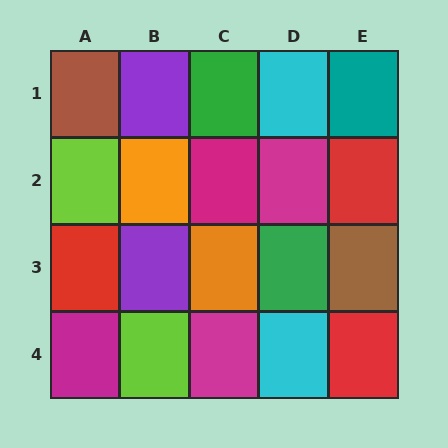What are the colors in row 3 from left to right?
Red, purple, orange, green, brown.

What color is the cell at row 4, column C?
Magenta.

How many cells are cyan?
2 cells are cyan.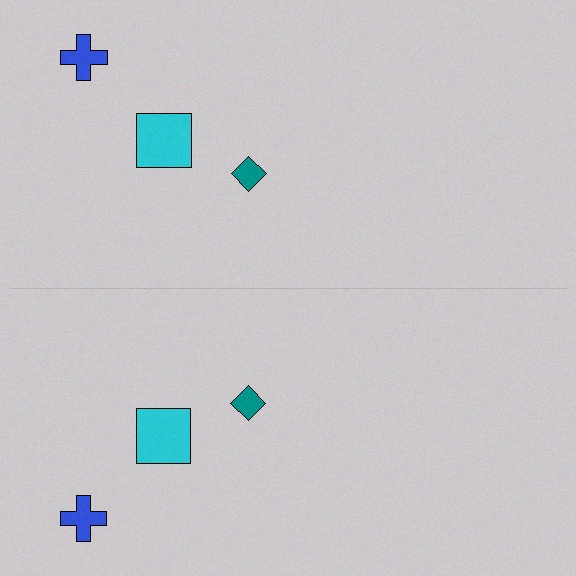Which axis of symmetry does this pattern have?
The pattern has a horizontal axis of symmetry running through the center of the image.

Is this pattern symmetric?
Yes, this pattern has bilateral (reflection) symmetry.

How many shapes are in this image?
There are 6 shapes in this image.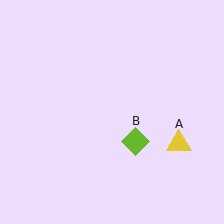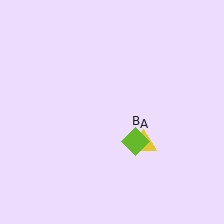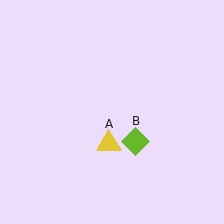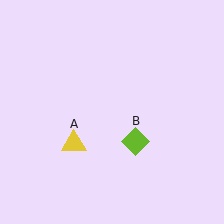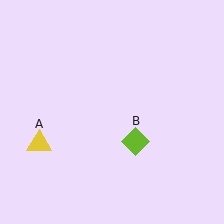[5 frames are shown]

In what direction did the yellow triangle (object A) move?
The yellow triangle (object A) moved left.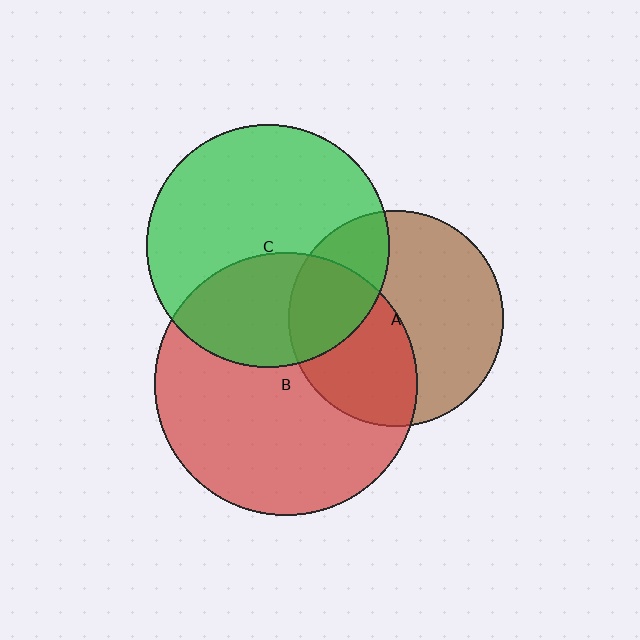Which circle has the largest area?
Circle B (red).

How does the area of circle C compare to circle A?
Approximately 1.3 times.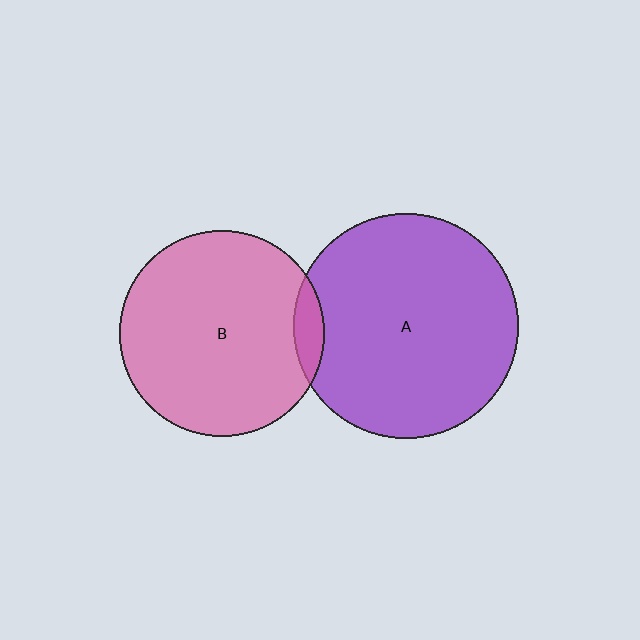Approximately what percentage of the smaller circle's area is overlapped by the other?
Approximately 5%.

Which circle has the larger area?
Circle A (purple).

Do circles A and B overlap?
Yes.